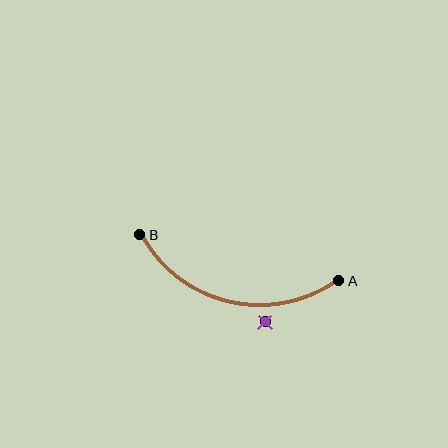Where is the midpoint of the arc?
The arc midpoint is the point on the curve farthest from the straight line joining A and B. It sits below that line.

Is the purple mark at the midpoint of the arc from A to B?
No — the purple mark does not lie on the arc at all. It sits slightly outside the curve.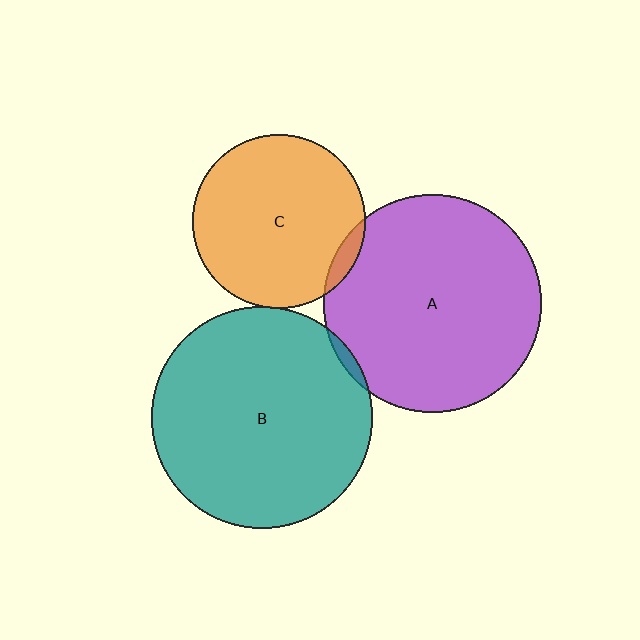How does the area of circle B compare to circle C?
Approximately 1.6 times.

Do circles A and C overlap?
Yes.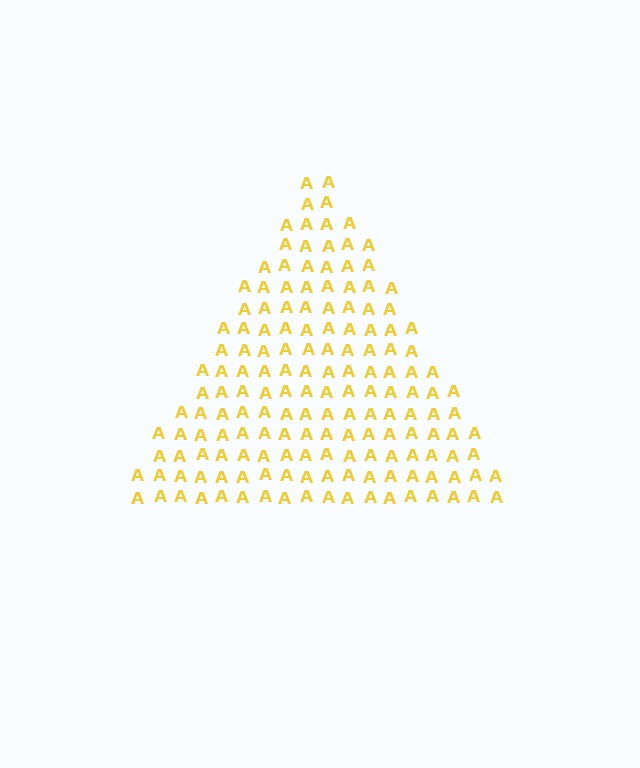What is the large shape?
The large shape is a triangle.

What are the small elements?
The small elements are letter A's.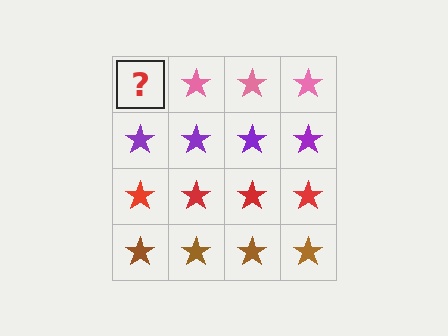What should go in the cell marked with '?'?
The missing cell should contain a pink star.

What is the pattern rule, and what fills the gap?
The rule is that each row has a consistent color. The gap should be filled with a pink star.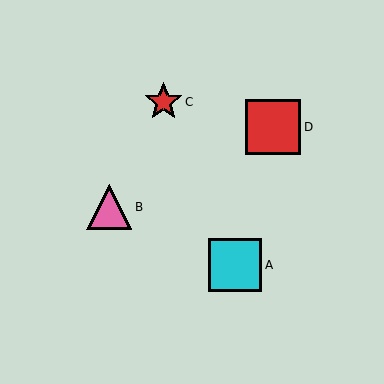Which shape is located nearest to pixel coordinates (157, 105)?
The red star (labeled C) at (163, 102) is nearest to that location.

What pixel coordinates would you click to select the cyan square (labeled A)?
Click at (235, 265) to select the cyan square A.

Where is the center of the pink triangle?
The center of the pink triangle is at (109, 207).